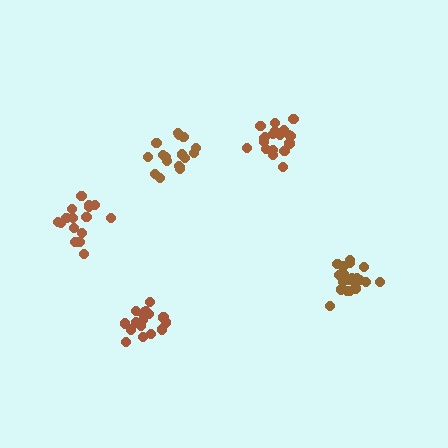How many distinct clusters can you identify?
There are 5 distinct clusters.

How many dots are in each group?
Group 1: 17 dots, Group 2: 19 dots, Group 3: 17 dots, Group 4: 20 dots, Group 5: 16 dots (89 total).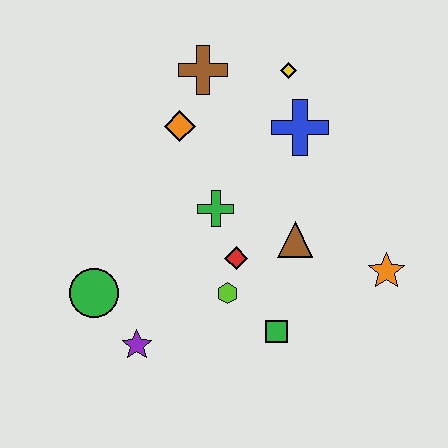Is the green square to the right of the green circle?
Yes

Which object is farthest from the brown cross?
The purple star is farthest from the brown cross.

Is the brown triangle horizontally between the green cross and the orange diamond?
No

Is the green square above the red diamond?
No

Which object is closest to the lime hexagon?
The red diamond is closest to the lime hexagon.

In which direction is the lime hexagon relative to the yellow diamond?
The lime hexagon is below the yellow diamond.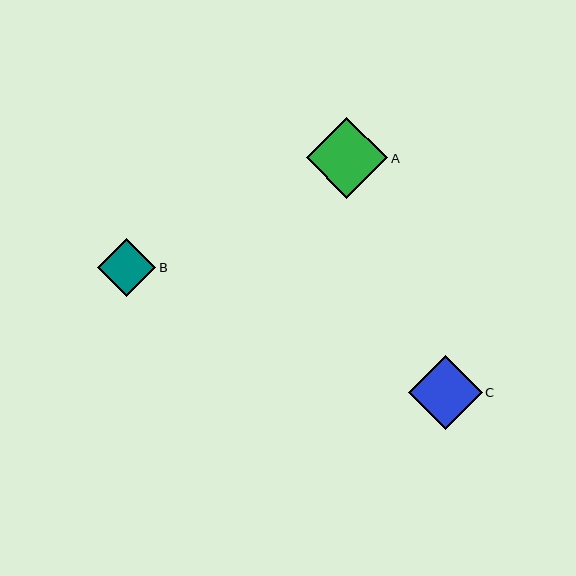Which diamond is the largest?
Diamond A is the largest with a size of approximately 81 pixels.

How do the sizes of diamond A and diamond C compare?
Diamond A and diamond C are approximately the same size.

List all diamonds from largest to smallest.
From largest to smallest: A, C, B.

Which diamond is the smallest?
Diamond B is the smallest with a size of approximately 58 pixels.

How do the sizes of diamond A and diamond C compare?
Diamond A and diamond C are approximately the same size.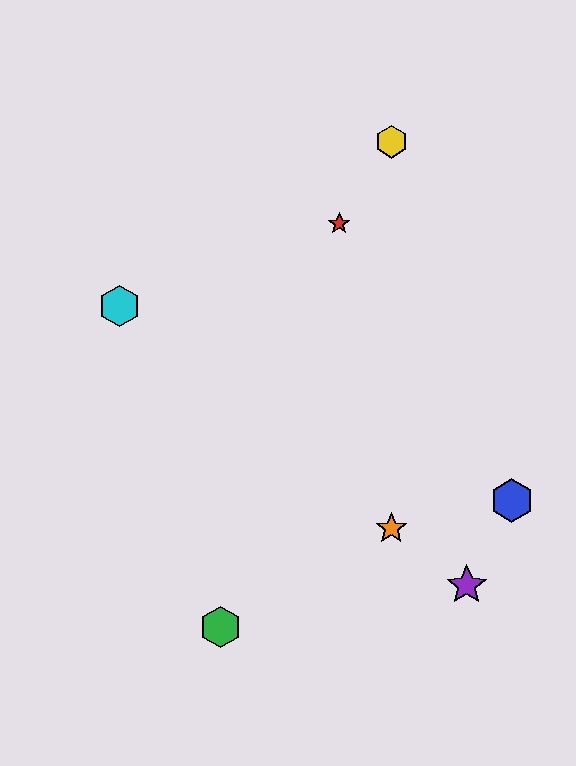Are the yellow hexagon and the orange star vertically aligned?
Yes, both are at x≈391.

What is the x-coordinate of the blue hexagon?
The blue hexagon is at x≈512.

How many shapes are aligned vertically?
2 shapes (the yellow hexagon, the orange star) are aligned vertically.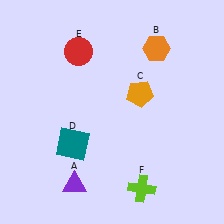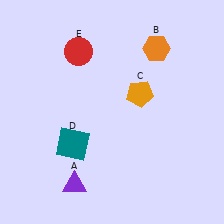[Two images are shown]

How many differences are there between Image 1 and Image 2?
There is 1 difference between the two images.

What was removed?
The lime cross (F) was removed in Image 2.